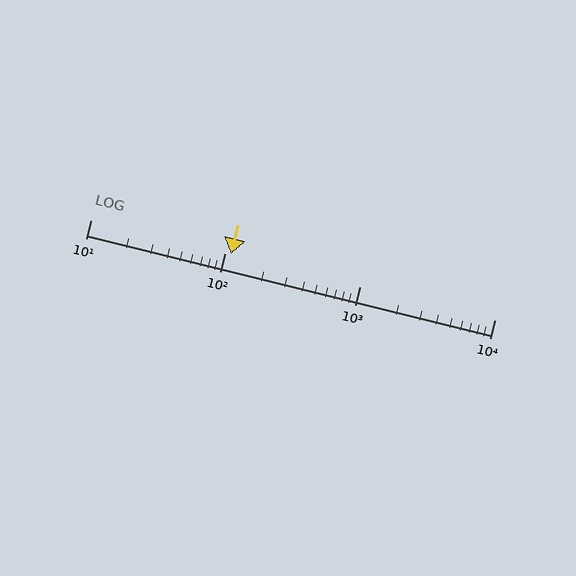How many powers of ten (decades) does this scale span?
The scale spans 3 decades, from 10 to 10000.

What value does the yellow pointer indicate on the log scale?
The pointer indicates approximately 110.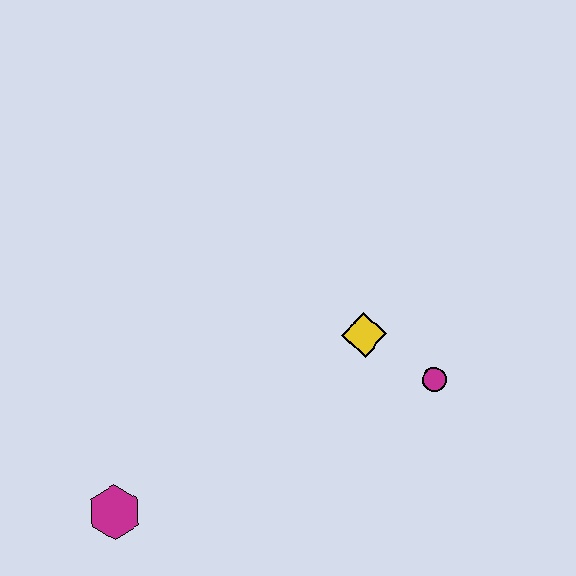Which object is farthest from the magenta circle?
The magenta hexagon is farthest from the magenta circle.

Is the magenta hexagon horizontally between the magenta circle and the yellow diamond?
No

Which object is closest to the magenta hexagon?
The yellow diamond is closest to the magenta hexagon.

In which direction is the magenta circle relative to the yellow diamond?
The magenta circle is to the right of the yellow diamond.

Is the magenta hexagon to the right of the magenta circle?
No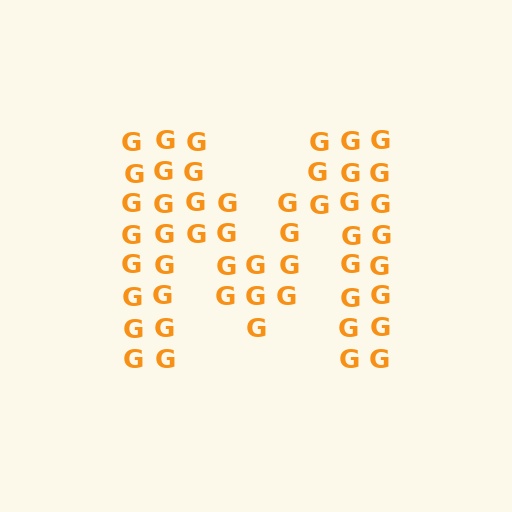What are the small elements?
The small elements are letter G's.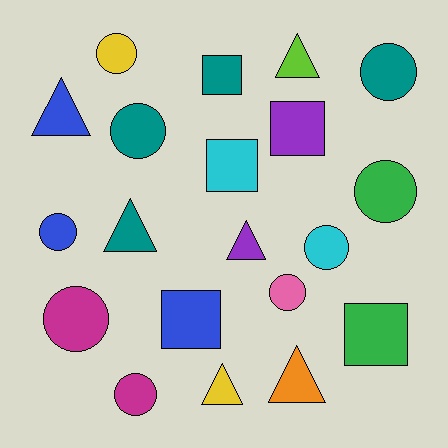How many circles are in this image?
There are 9 circles.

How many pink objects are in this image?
There is 1 pink object.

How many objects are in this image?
There are 20 objects.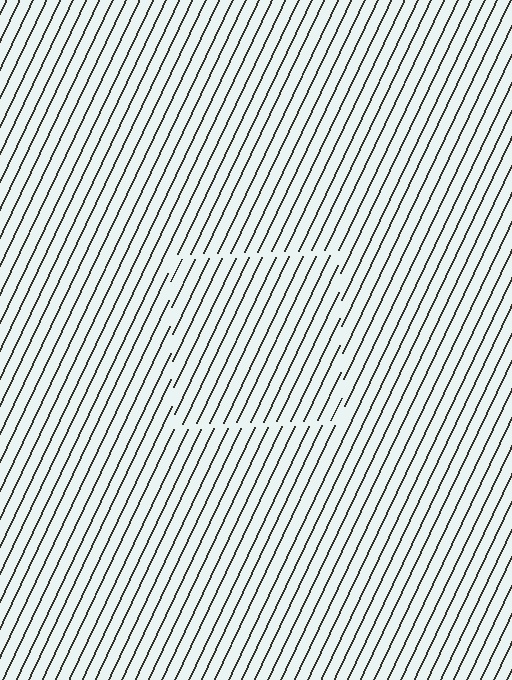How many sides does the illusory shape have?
4 sides — the line-ends trace a square.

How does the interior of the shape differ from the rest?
The interior of the shape contains the same grating, shifted by half a period — the contour is defined by the phase discontinuity where line-ends from the inner and outer gratings abut.